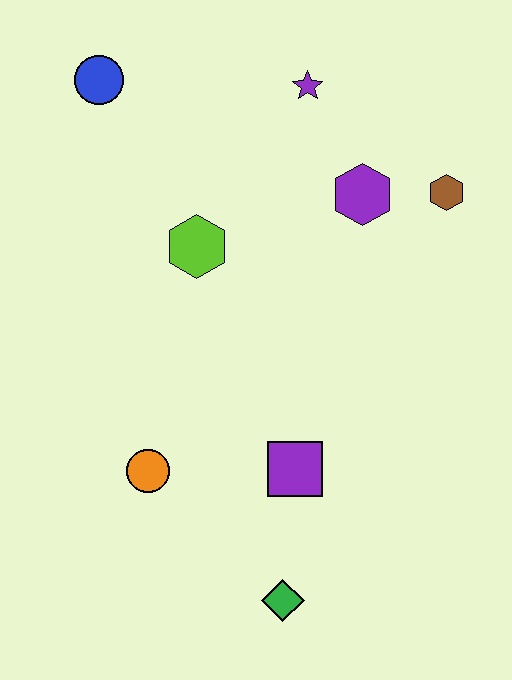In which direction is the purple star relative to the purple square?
The purple star is above the purple square.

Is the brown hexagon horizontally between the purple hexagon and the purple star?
No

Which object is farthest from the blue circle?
The green diamond is farthest from the blue circle.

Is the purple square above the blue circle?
No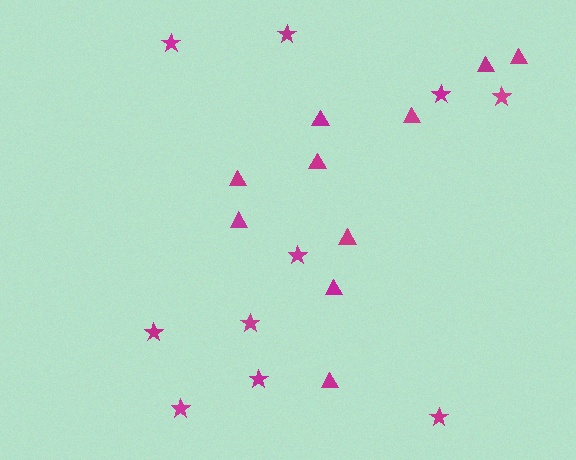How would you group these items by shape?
There are 2 groups: one group of stars (10) and one group of triangles (10).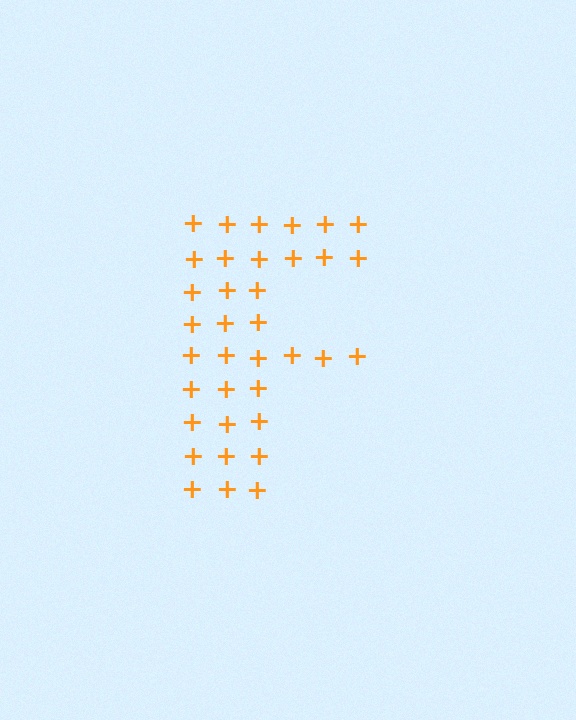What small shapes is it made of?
It is made of small plus signs.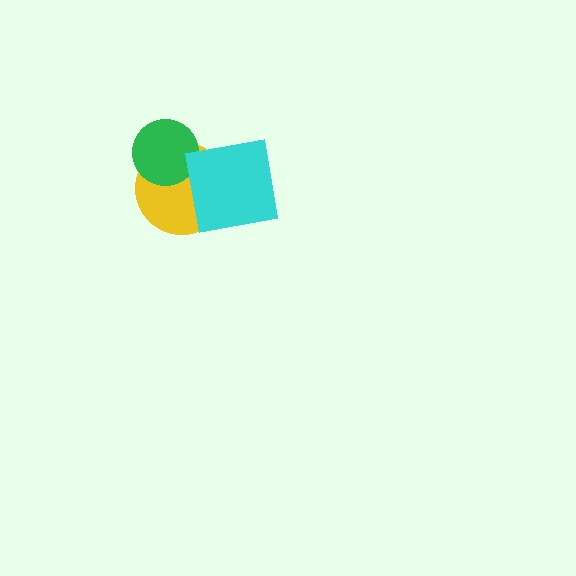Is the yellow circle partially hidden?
Yes, it is partially covered by another shape.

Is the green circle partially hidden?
No, no other shape covers it.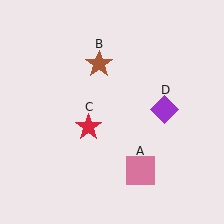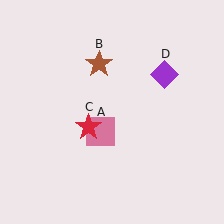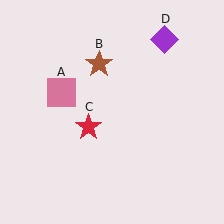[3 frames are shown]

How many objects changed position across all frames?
2 objects changed position: pink square (object A), purple diamond (object D).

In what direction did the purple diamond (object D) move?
The purple diamond (object D) moved up.